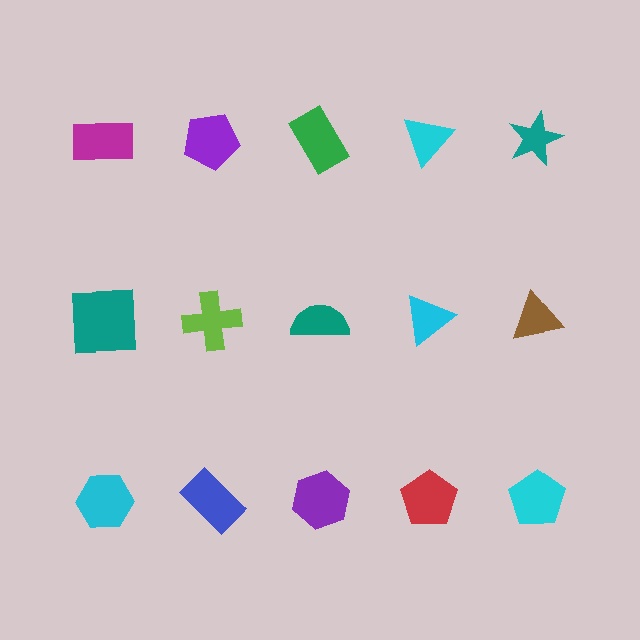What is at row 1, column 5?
A teal star.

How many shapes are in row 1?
5 shapes.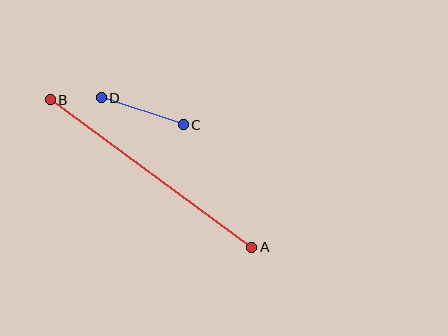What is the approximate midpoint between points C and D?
The midpoint is at approximately (142, 111) pixels.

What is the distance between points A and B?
The distance is approximately 250 pixels.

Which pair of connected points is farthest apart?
Points A and B are farthest apart.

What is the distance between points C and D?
The distance is approximately 87 pixels.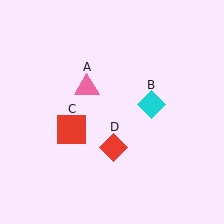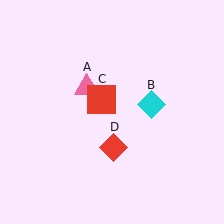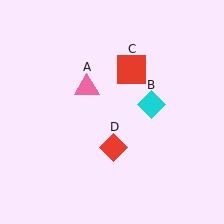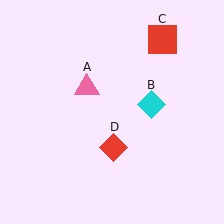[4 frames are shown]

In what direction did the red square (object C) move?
The red square (object C) moved up and to the right.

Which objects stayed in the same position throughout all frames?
Pink triangle (object A) and cyan diamond (object B) and red diamond (object D) remained stationary.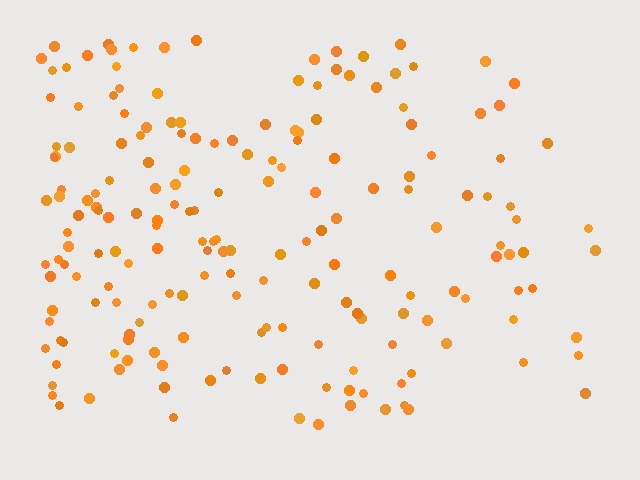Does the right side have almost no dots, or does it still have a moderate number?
Still a moderate number, just noticeably fewer than the left.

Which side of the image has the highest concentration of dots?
The left.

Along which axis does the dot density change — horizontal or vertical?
Horizontal.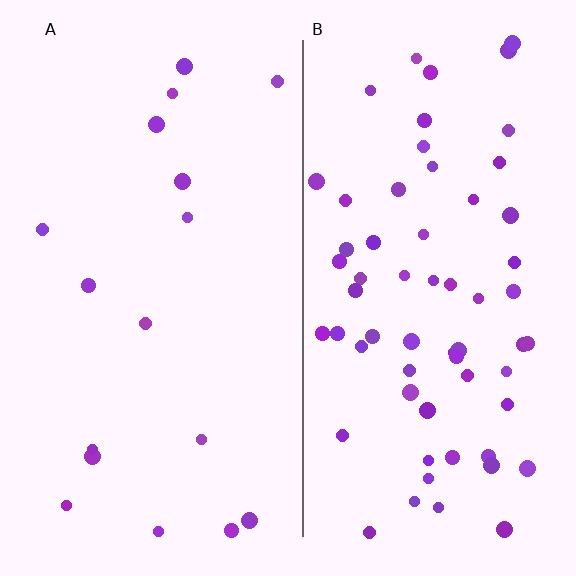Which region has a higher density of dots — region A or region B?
B (the right).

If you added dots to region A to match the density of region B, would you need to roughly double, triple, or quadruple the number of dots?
Approximately quadruple.